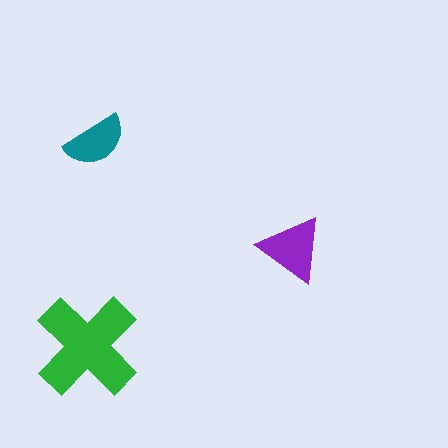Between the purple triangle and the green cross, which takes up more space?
The green cross.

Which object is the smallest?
The teal semicircle.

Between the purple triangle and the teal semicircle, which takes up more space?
The purple triangle.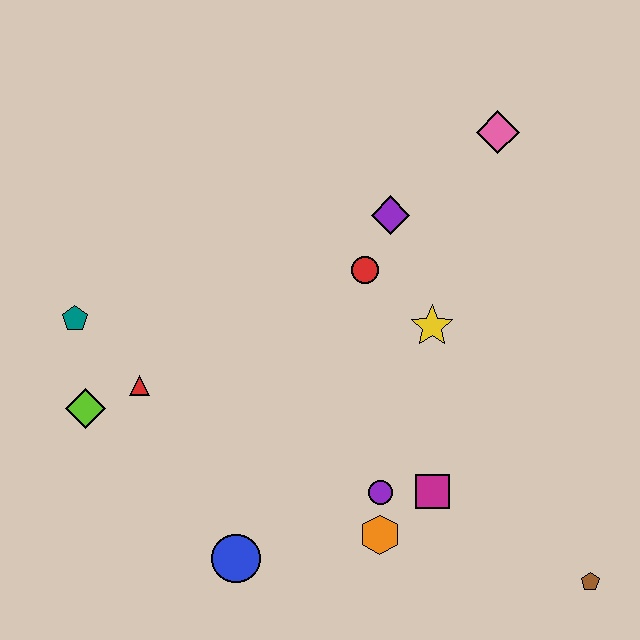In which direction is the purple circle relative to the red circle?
The purple circle is below the red circle.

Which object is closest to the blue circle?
The orange hexagon is closest to the blue circle.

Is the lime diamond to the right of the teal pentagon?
Yes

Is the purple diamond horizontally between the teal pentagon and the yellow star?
Yes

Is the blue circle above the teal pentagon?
No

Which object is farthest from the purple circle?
The pink diamond is farthest from the purple circle.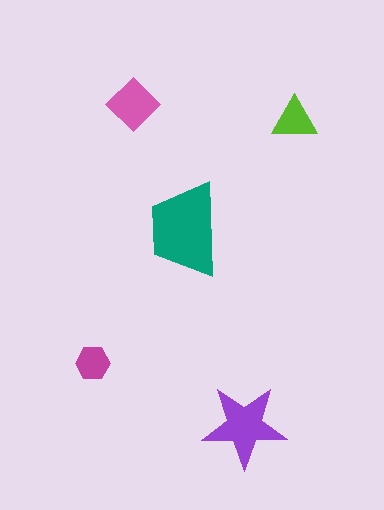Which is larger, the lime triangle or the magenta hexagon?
The lime triangle.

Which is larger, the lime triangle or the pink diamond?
The pink diamond.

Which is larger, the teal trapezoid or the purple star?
The teal trapezoid.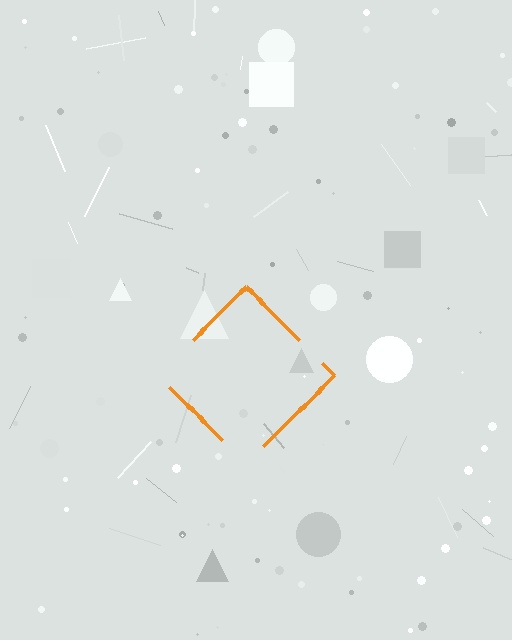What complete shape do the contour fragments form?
The contour fragments form a diamond.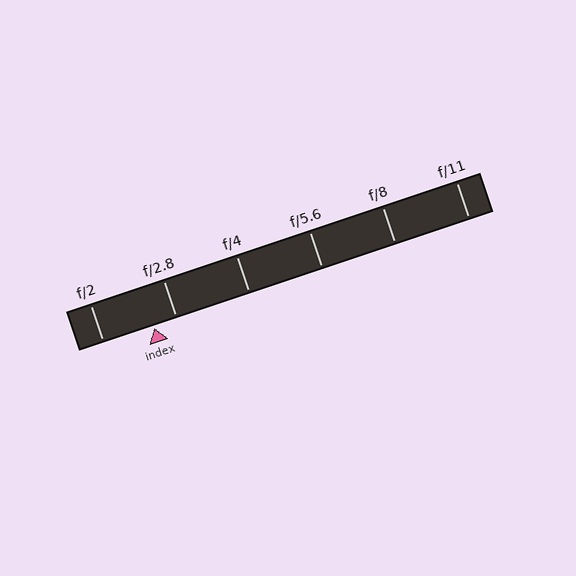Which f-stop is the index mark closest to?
The index mark is closest to f/2.8.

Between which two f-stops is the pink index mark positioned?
The index mark is between f/2 and f/2.8.